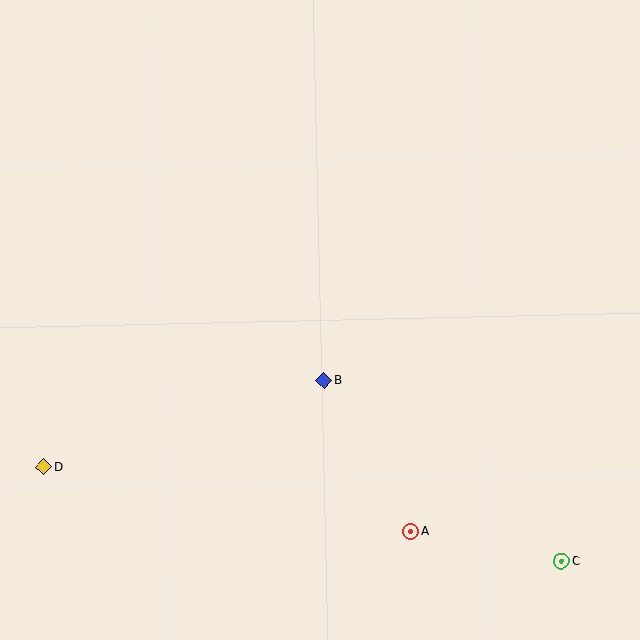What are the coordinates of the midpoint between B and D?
The midpoint between B and D is at (184, 424).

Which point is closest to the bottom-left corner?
Point D is closest to the bottom-left corner.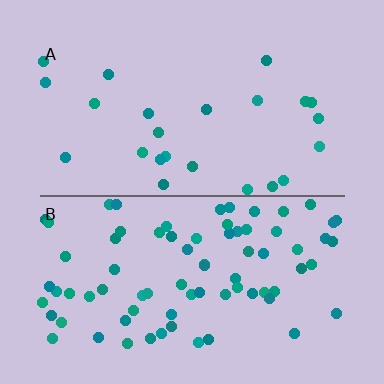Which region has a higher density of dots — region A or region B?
B (the bottom).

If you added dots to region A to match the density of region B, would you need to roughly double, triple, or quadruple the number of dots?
Approximately triple.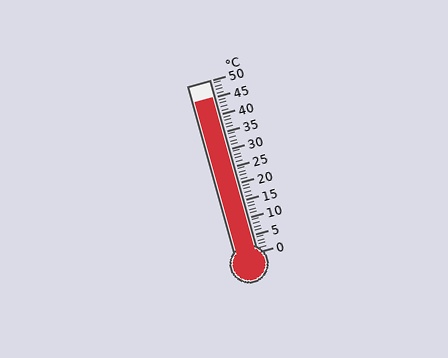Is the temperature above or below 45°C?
The temperature is at 45°C.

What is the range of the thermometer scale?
The thermometer scale ranges from 0°C to 50°C.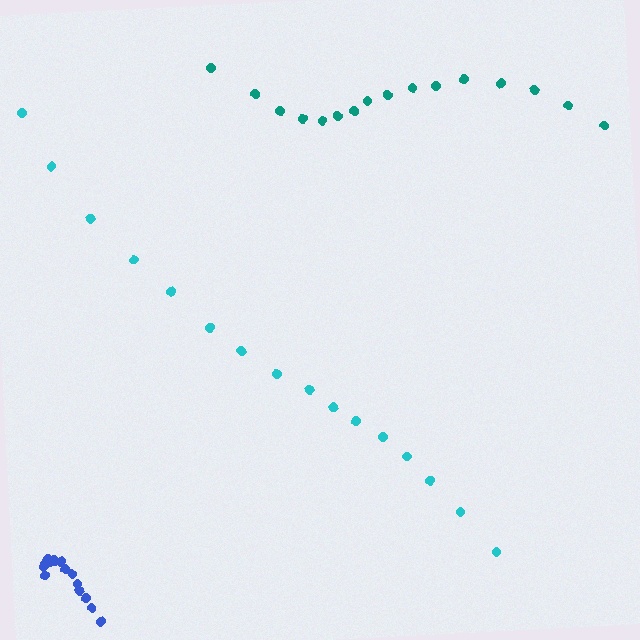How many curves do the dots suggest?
There are 3 distinct paths.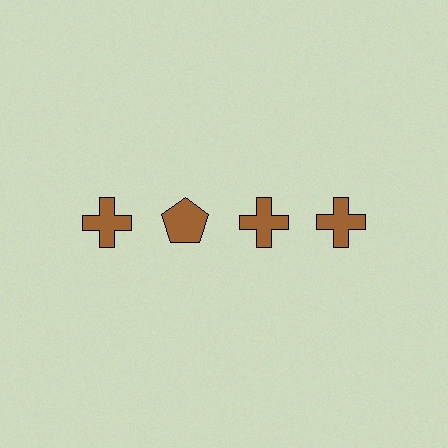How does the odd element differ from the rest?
It has a different shape: pentagon instead of cross.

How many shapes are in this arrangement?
There are 4 shapes arranged in a grid pattern.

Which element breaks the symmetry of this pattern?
The brown pentagon in the top row, second from left column breaks the symmetry. All other shapes are brown crosses.